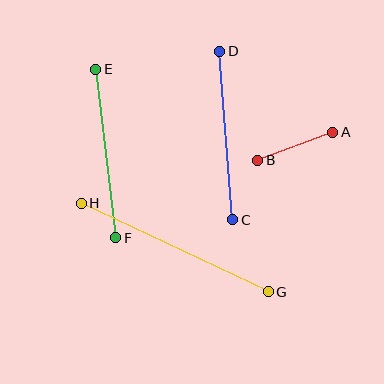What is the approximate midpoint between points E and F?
The midpoint is at approximately (106, 154) pixels.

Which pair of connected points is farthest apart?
Points G and H are farthest apart.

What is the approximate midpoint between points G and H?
The midpoint is at approximately (175, 247) pixels.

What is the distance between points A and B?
The distance is approximately 80 pixels.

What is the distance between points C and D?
The distance is approximately 169 pixels.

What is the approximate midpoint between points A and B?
The midpoint is at approximately (295, 146) pixels.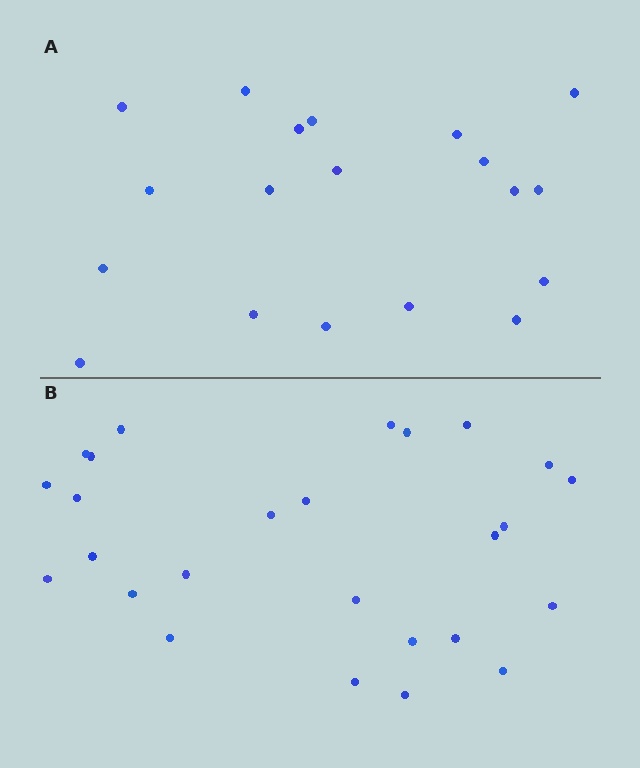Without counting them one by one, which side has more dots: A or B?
Region B (the bottom region) has more dots.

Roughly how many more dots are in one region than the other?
Region B has roughly 8 or so more dots than region A.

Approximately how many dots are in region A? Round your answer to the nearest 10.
About 20 dots. (The exact count is 19, which rounds to 20.)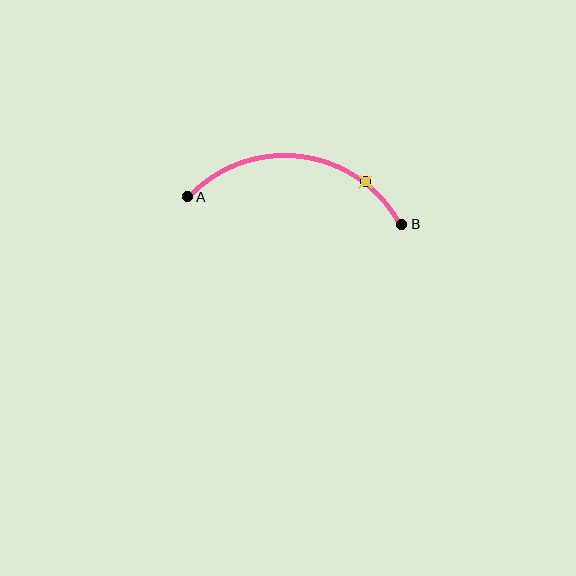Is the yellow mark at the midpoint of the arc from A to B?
No. The yellow mark lies on the arc but is closer to endpoint B. The arc midpoint would be at the point on the curve equidistant along the arc from both A and B.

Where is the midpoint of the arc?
The arc midpoint is the point on the curve farthest from the straight line joining A and B. It sits above that line.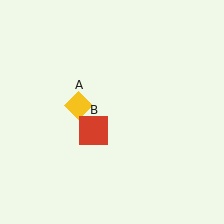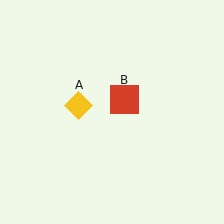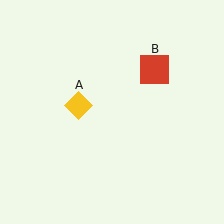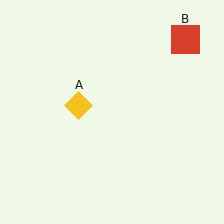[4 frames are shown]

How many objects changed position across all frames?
1 object changed position: red square (object B).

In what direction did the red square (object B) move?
The red square (object B) moved up and to the right.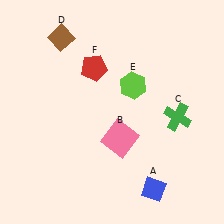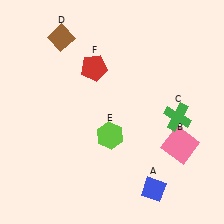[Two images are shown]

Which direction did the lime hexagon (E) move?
The lime hexagon (E) moved down.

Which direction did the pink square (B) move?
The pink square (B) moved right.